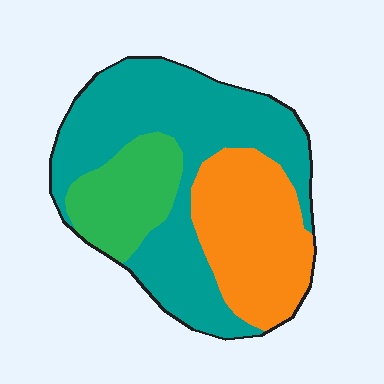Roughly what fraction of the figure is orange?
Orange takes up about one third (1/3) of the figure.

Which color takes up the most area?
Teal, at roughly 55%.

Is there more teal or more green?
Teal.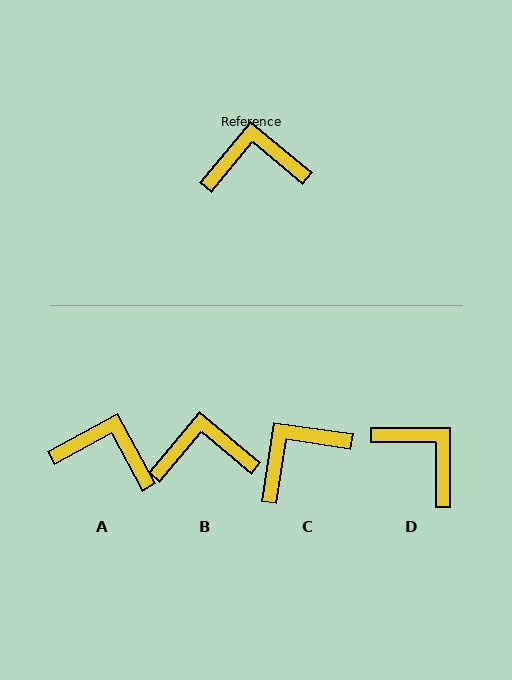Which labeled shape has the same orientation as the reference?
B.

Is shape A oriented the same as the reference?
No, it is off by about 22 degrees.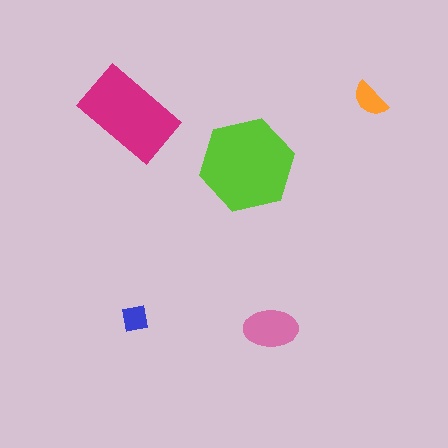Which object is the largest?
The lime hexagon.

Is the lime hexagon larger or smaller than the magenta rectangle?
Larger.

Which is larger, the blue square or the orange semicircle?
The orange semicircle.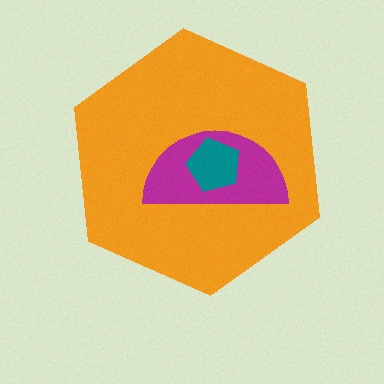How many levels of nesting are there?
3.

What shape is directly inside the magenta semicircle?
The teal pentagon.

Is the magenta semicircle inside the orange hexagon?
Yes.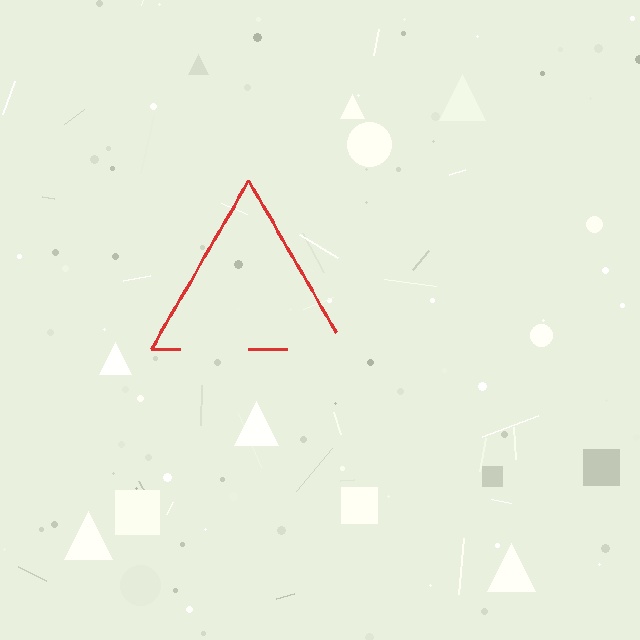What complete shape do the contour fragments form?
The contour fragments form a triangle.